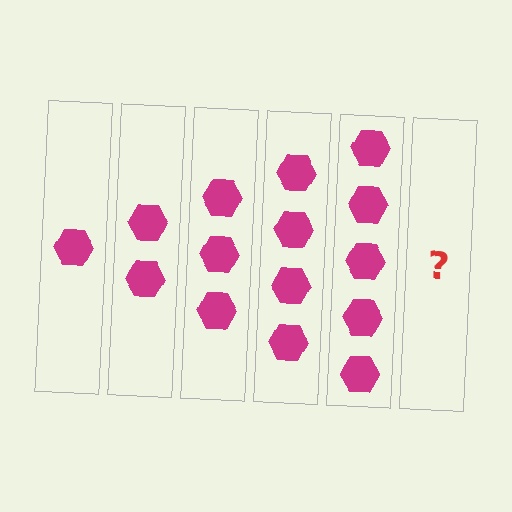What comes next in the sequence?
The next element should be 6 hexagons.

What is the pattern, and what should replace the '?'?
The pattern is that each step adds one more hexagon. The '?' should be 6 hexagons.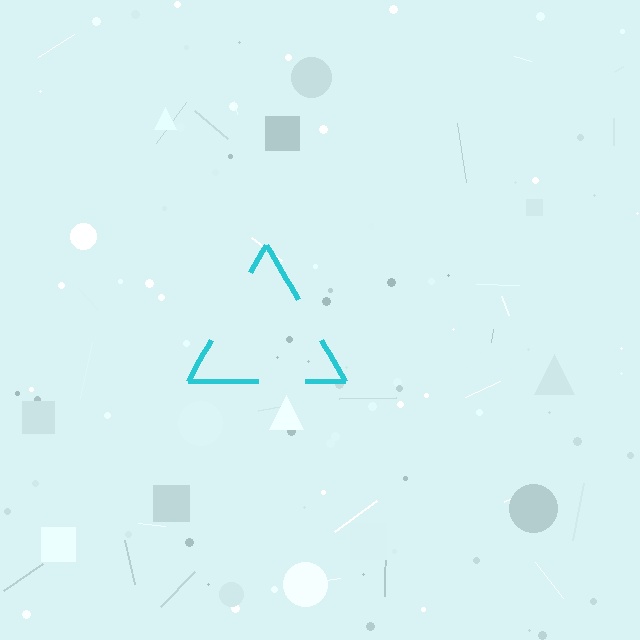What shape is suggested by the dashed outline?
The dashed outline suggests a triangle.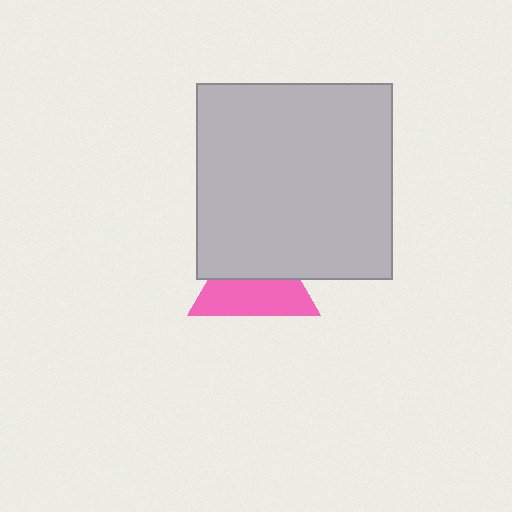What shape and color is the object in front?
The object in front is a light gray square.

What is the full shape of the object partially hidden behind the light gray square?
The partially hidden object is a pink triangle.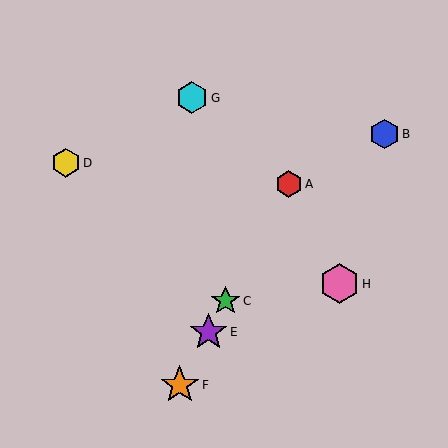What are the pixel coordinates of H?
Object H is at (339, 284).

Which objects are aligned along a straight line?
Objects A, C, E, F are aligned along a straight line.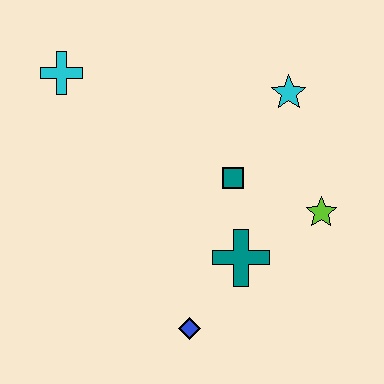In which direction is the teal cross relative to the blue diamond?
The teal cross is above the blue diamond.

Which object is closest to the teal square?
The teal cross is closest to the teal square.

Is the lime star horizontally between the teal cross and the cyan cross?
No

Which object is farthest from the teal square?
The cyan cross is farthest from the teal square.